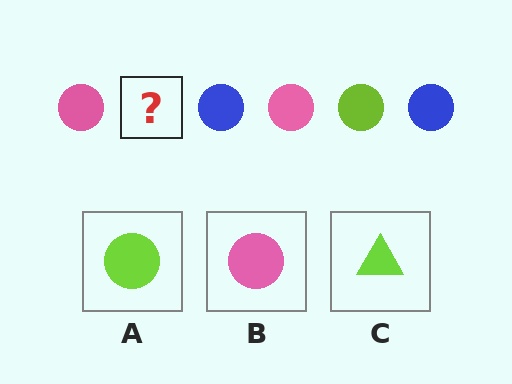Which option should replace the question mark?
Option A.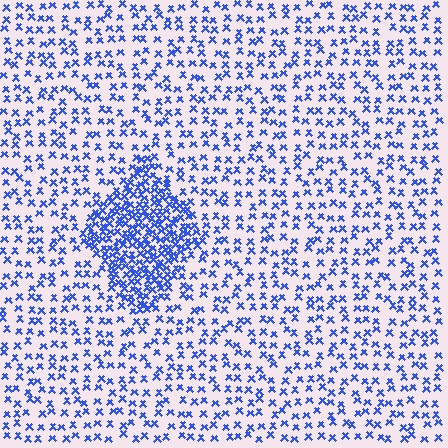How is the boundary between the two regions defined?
The boundary is defined by a change in element density (approximately 2.7x ratio). All elements are the same color, size, and shape.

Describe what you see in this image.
The image contains small blue elements arranged at two different densities. A diamond-shaped region is visible where the elements are more densely packed than the surrounding area.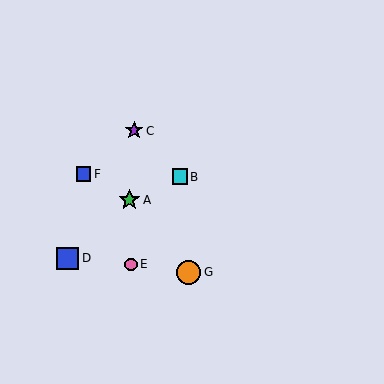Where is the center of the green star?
The center of the green star is at (129, 200).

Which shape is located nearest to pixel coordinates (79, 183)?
The blue square (labeled F) at (84, 174) is nearest to that location.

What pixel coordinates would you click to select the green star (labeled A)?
Click at (129, 200) to select the green star A.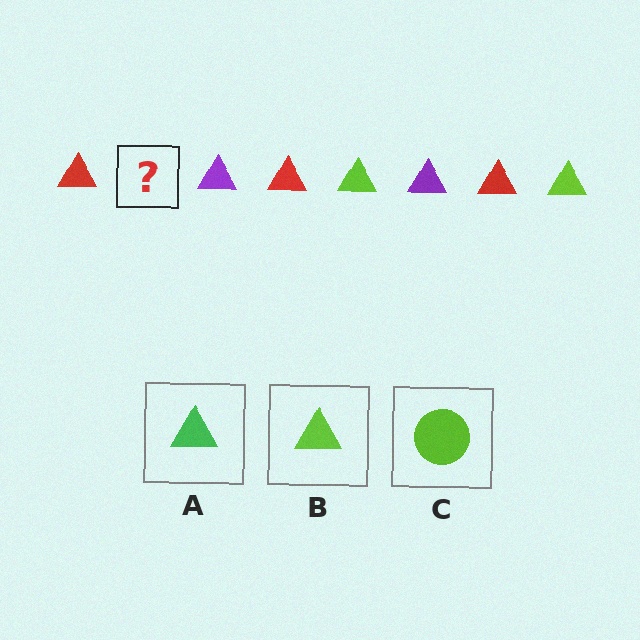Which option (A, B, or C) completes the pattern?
B.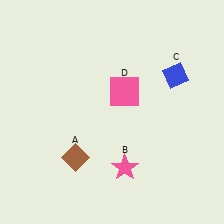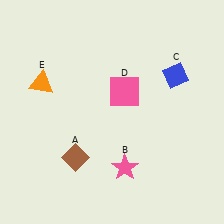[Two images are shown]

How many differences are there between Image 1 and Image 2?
There is 1 difference between the two images.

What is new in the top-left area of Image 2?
An orange triangle (E) was added in the top-left area of Image 2.